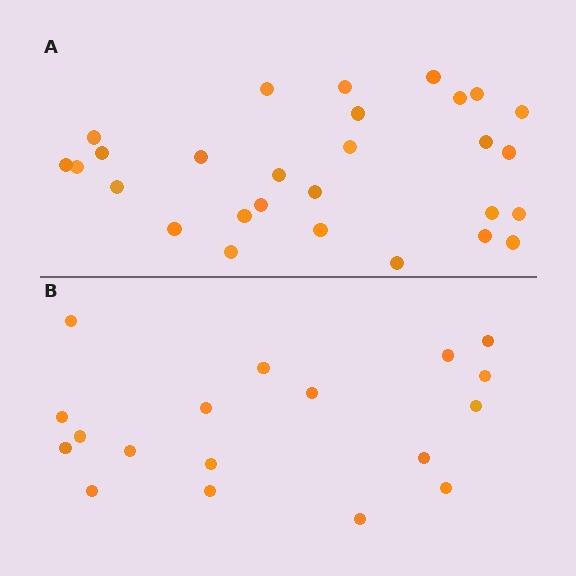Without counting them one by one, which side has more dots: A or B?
Region A (the top region) has more dots.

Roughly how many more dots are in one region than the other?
Region A has roughly 10 or so more dots than region B.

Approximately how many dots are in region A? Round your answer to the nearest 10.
About 30 dots. (The exact count is 28, which rounds to 30.)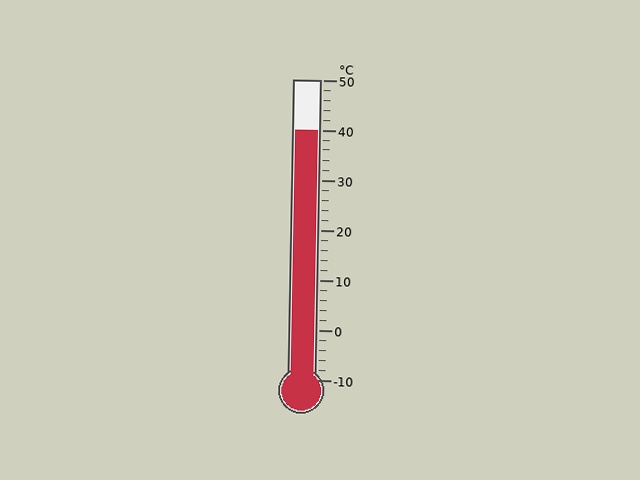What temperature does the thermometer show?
The thermometer shows approximately 40°C.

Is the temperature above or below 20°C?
The temperature is above 20°C.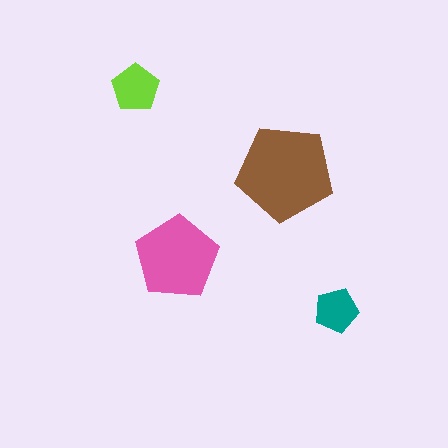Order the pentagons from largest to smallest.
the brown one, the pink one, the lime one, the teal one.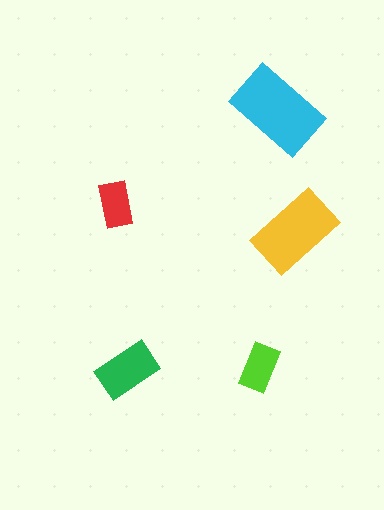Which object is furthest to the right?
The yellow rectangle is rightmost.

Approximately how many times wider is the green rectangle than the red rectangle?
About 1.5 times wider.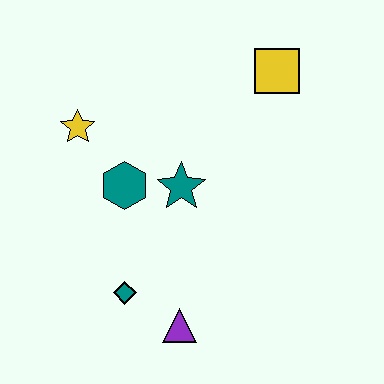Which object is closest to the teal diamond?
The purple triangle is closest to the teal diamond.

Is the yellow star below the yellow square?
Yes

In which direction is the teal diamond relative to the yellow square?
The teal diamond is below the yellow square.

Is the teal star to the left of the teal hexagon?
No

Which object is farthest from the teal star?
The yellow square is farthest from the teal star.